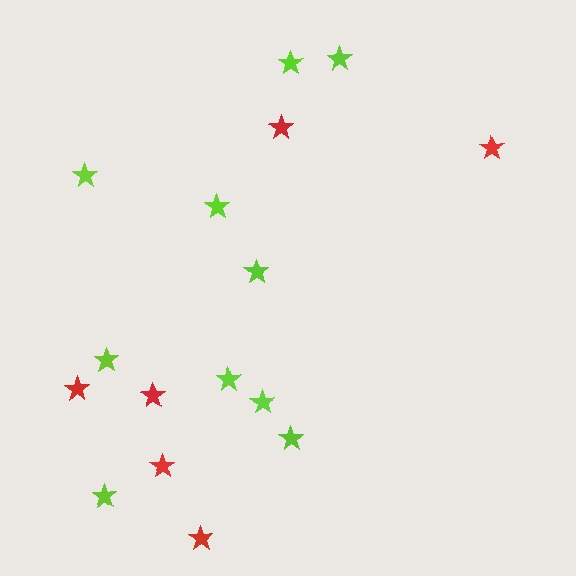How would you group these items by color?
There are 2 groups: one group of lime stars (10) and one group of red stars (6).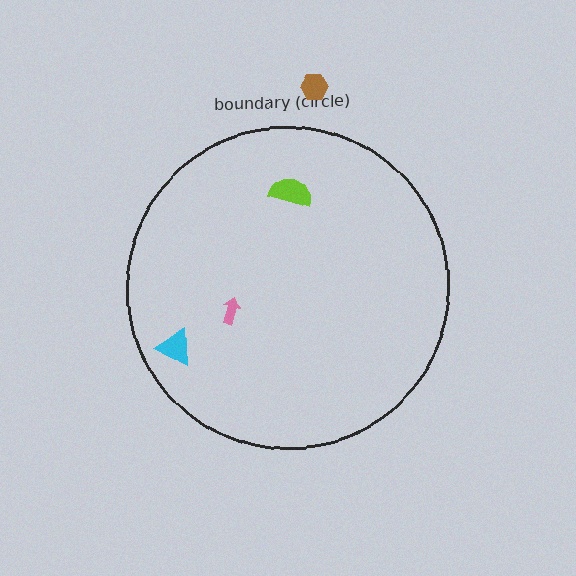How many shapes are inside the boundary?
3 inside, 1 outside.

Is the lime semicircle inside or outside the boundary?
Inside.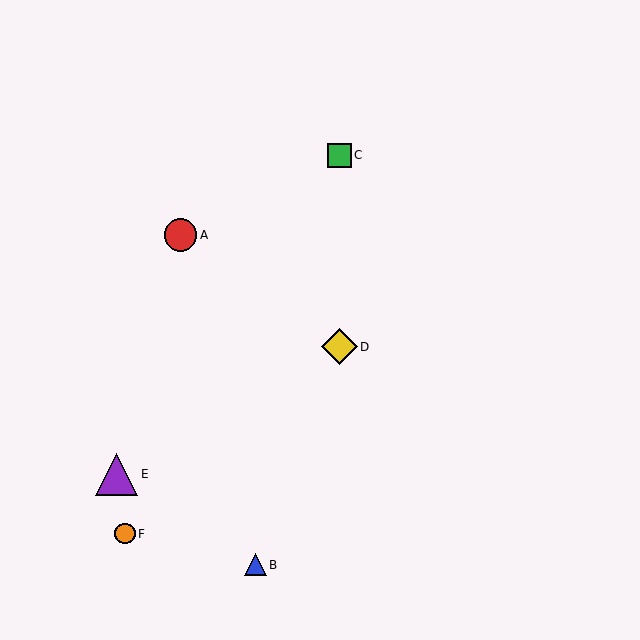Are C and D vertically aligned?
Yes, both are at x≈339.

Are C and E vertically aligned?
No, C is at x≈339 and E is at x≈117.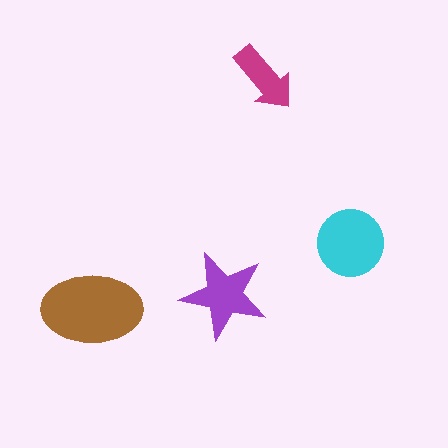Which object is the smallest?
The magenta arrow.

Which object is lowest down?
The brown ellipse is bottommost.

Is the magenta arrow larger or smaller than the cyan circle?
Smaller.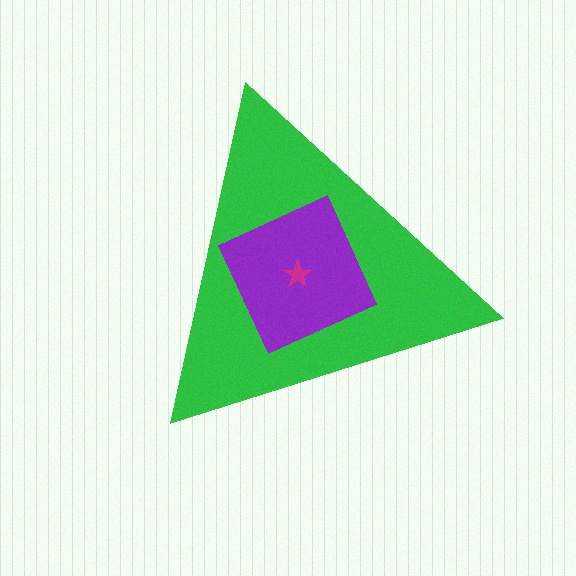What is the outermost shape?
The green triangle.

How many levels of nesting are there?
3.